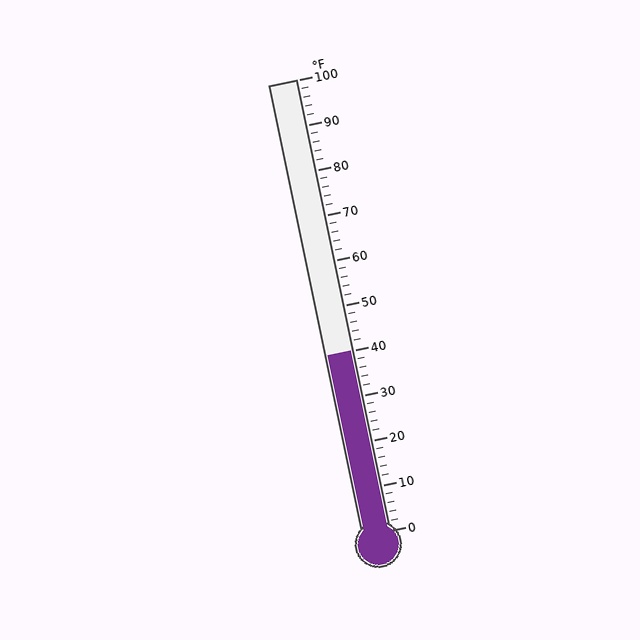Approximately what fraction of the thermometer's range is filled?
The thermometer is filled to approximately 40% of its range.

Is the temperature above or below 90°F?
The temperature is below 90°F.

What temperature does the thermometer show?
The thermometer shows approximately 40°F.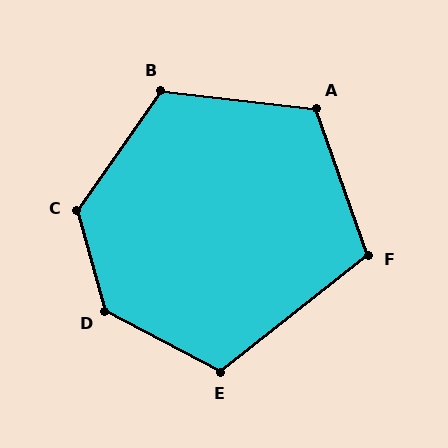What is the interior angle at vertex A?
Approximately 116 degrees (obtuse).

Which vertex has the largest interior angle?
D, at approximately 133 degrees.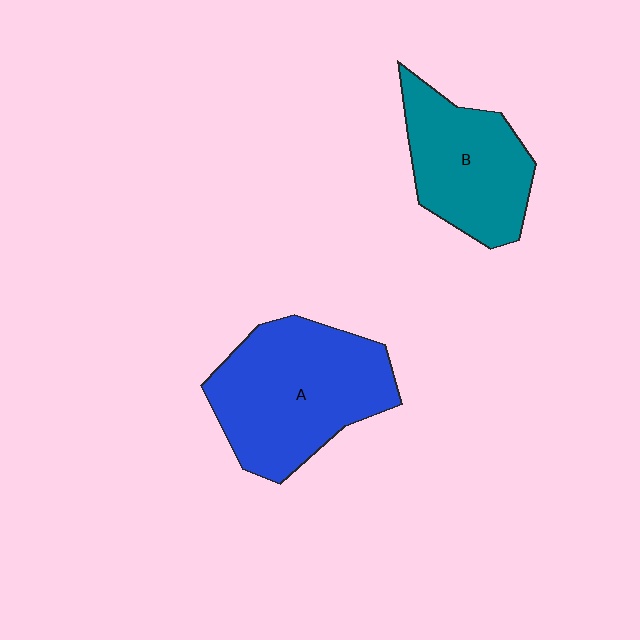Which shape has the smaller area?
Shape B (teal).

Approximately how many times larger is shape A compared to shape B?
Approximately 1.4 times.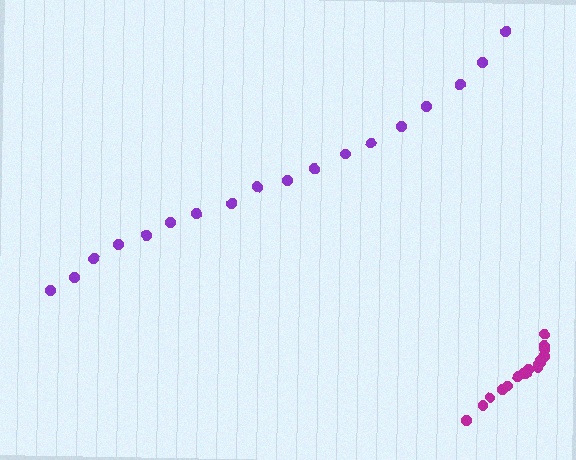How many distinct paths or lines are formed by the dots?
There are 2 distinct paths.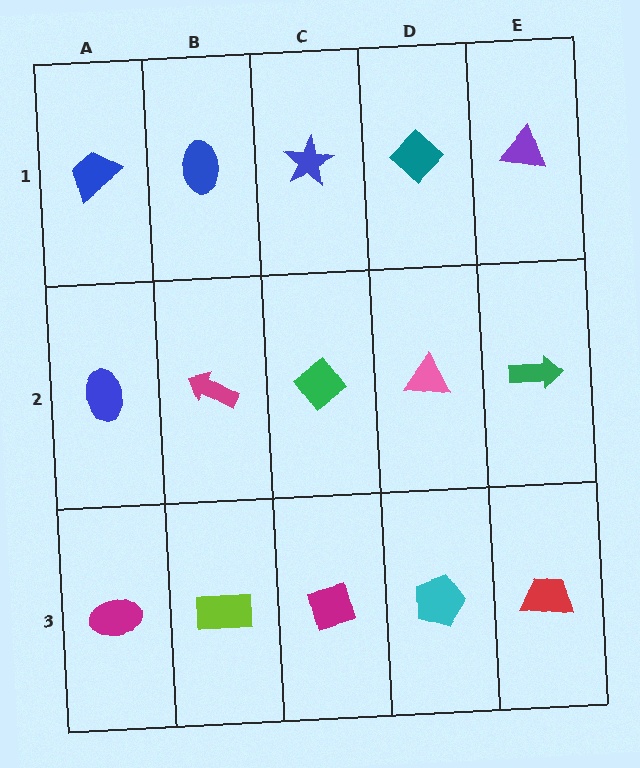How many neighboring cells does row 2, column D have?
4.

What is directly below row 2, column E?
A red trapezoid.